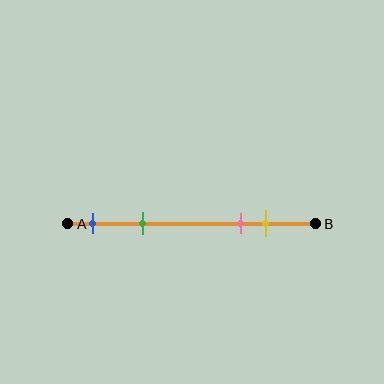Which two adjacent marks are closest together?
The pink and yellow marks are the closest adjacent pair.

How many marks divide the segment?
There are 4 marks dividing the segment.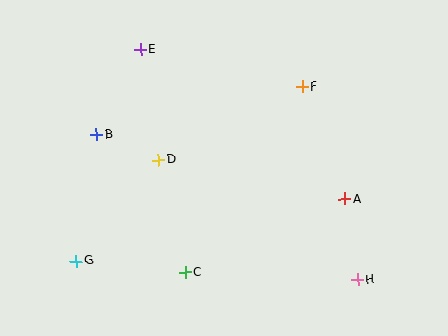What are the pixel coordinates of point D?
Point D is at (158, 160).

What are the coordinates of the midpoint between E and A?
The midpoint between E and A is at (243, 124).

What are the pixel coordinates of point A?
Point A is at (345, 199).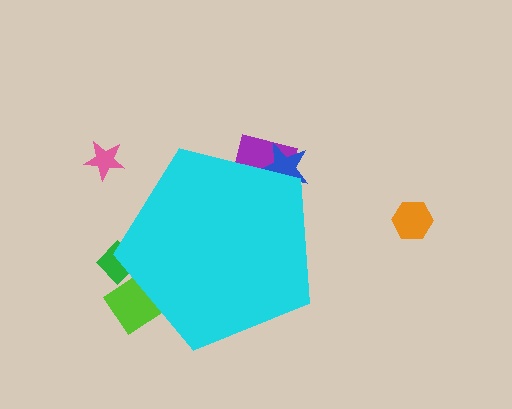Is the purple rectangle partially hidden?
Yes, the purple rectangle is partially hidden behind the cyan pentagon.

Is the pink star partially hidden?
No, the pink star is fully visible.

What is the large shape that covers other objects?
A cyan pentagon.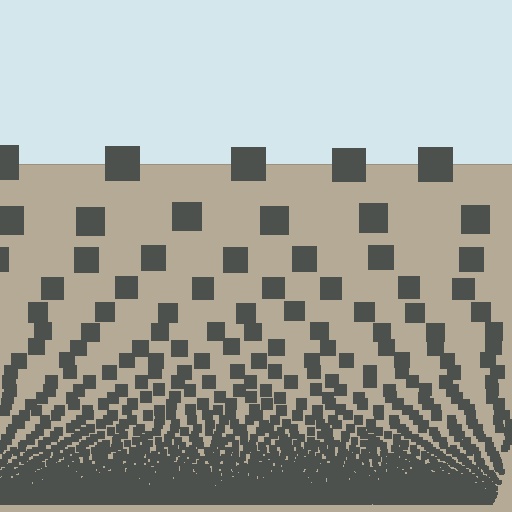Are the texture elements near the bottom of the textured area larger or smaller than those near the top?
Smaller. The gradient is inverted — elements near the bottom are smaller and denser.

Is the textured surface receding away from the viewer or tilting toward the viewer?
The surface appears to tilt toward the viewer. Texture elements get larger and sparser toward the top.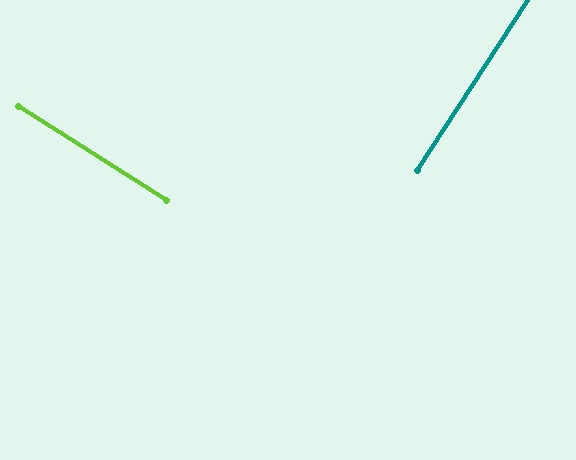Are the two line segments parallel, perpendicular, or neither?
Perpendicular — they meet at approximately 89°.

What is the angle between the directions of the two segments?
Approximately 89 degrees.